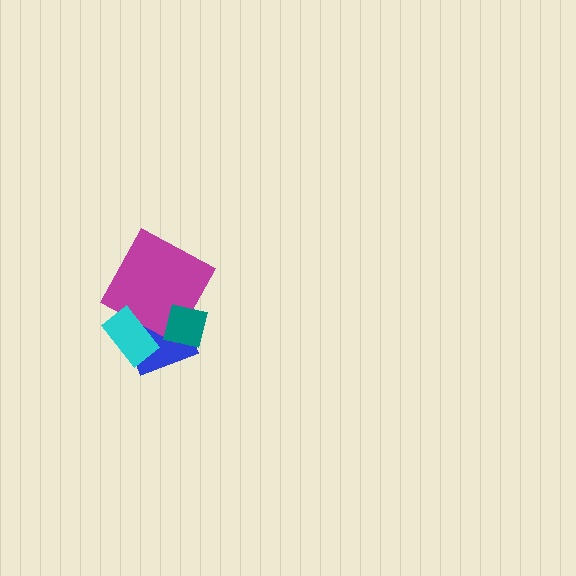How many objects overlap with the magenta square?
3 objects overlap with the magenta square.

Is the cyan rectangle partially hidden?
No, no other shape covers it.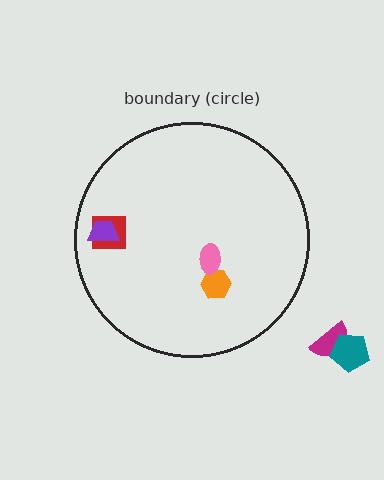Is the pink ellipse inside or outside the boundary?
Inside.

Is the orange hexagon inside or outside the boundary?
Inside.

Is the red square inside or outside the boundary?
Inside.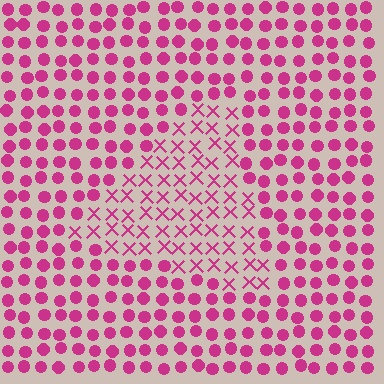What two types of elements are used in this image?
The image uses X marks inside the triangle region and circles outside it.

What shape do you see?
I see a triangle.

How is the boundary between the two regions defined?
The boundary is defined by a change in element shape: X marks inside vs. circles outside. All elements share the same color and spacing.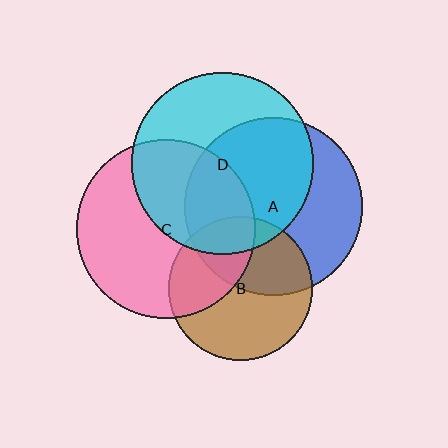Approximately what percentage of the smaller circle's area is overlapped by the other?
Approximately 25%.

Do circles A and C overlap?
Yes.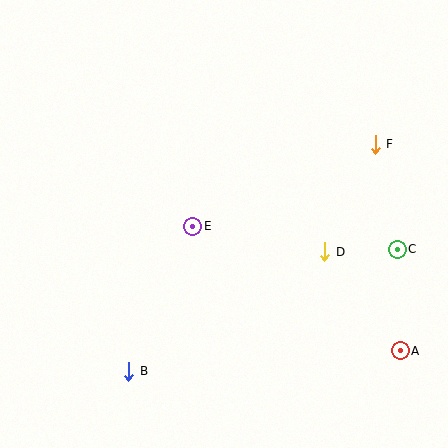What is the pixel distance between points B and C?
The distance between B and C is 295 pixels.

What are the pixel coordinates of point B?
Point B is at (129, 371).